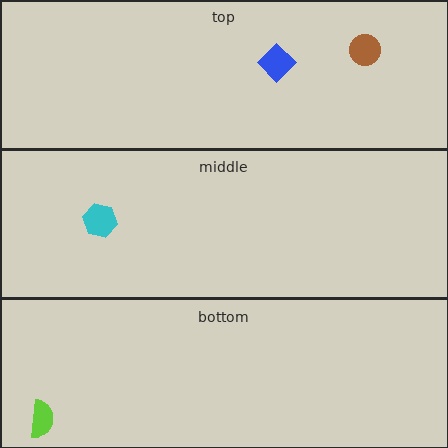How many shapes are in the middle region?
1.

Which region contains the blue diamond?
The top region.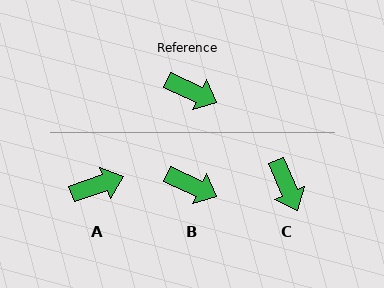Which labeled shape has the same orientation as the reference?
B.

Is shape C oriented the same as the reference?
No, it is off by about 43 degrees.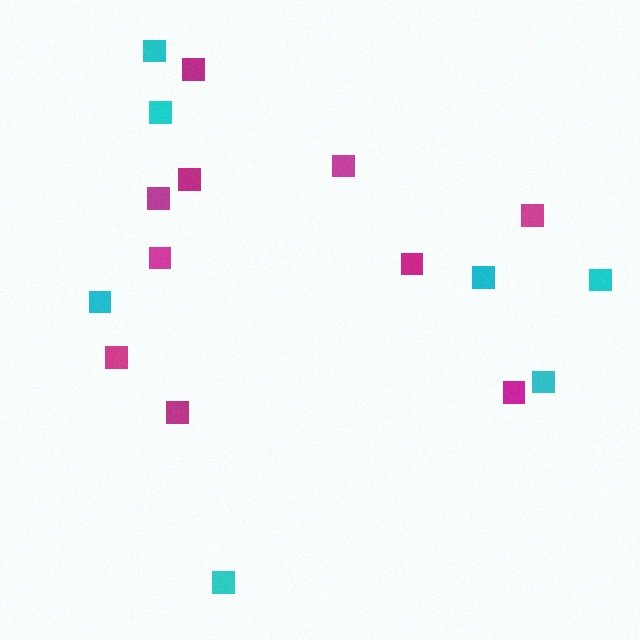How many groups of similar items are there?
There are 2 groups: one group of cyan squares (7) and one group of magenta squares (10).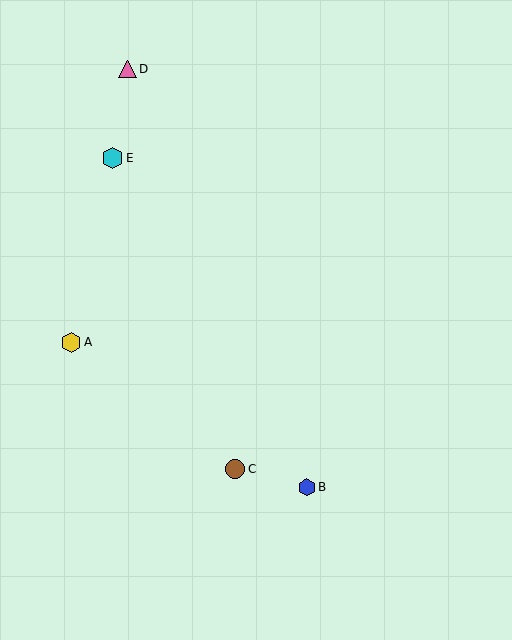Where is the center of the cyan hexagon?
The center of the cyan hexagon is at (112, 158).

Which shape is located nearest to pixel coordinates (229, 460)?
The brown circle (labeled C) at (235, 469) is nearest to that location.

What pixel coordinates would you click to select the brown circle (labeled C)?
Click at (235, 469) to select the brown circle C.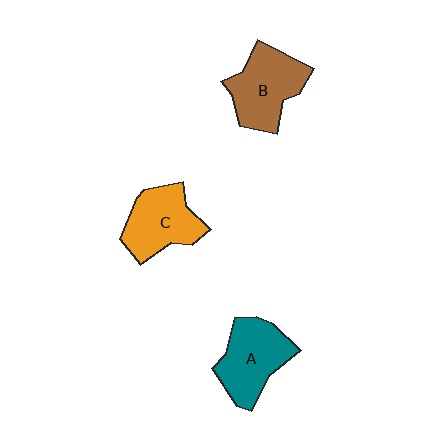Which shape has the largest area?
Shape B (brown).